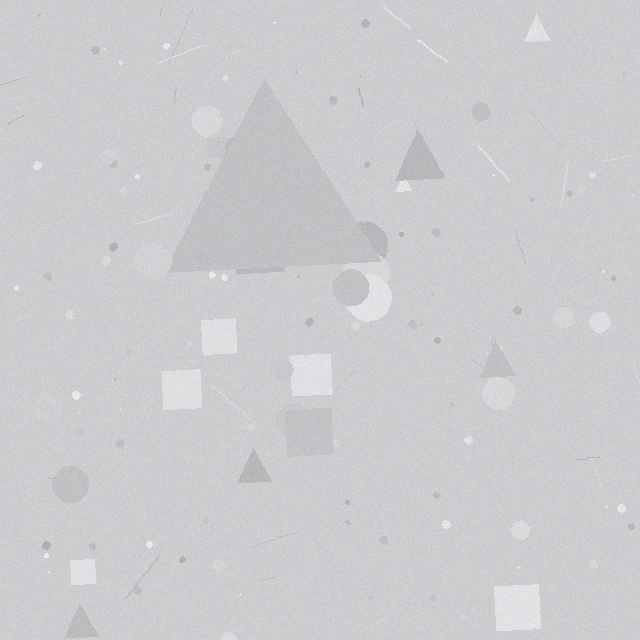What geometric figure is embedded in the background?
A triangle is embedded in the background.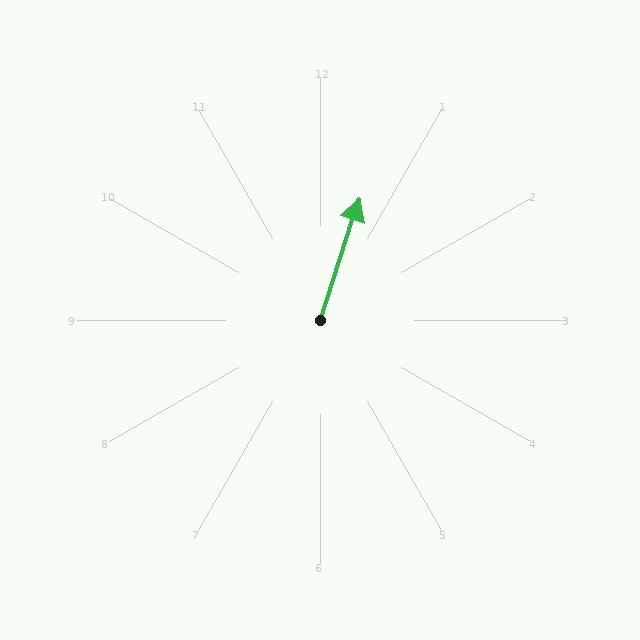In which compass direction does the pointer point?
North.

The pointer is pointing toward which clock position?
Roughly 1 o'clock.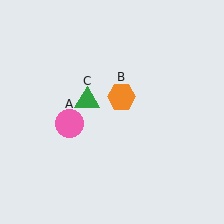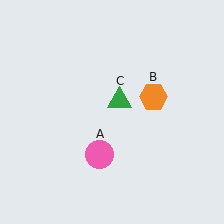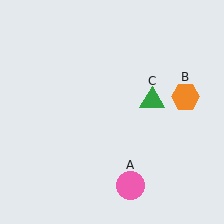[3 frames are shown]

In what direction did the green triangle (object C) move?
The green triangle (object C) moved right.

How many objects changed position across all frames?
3 objects changed position: pink circle (object A), orange hexagon (object B), green triangle (object C).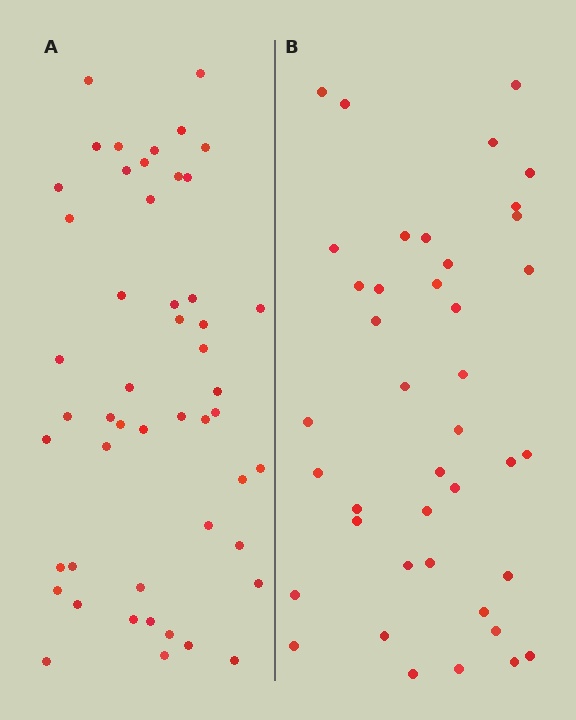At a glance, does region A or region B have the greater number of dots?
Region A (the left region) has more dots.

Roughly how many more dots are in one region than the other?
Region A has roughly 8 or so more dots than region B.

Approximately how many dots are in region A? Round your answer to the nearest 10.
About 50 dots.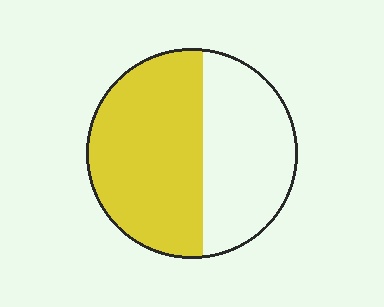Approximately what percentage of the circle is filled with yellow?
Approximately 55%.